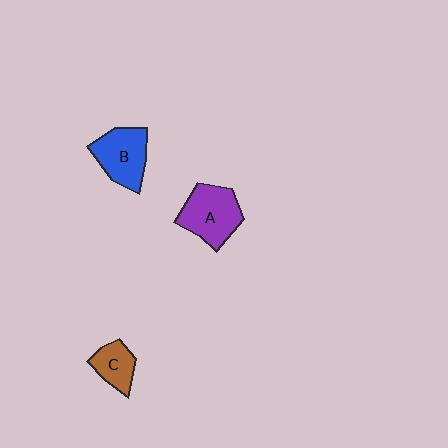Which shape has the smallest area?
Shape C (brown).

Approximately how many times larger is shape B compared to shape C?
Approximately 1.6 times.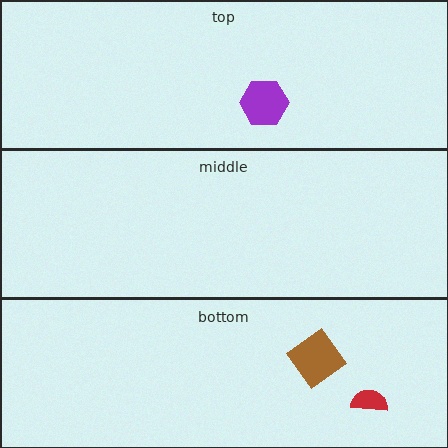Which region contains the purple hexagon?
The top region.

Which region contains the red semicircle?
The bottom region.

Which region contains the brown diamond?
The bottom region.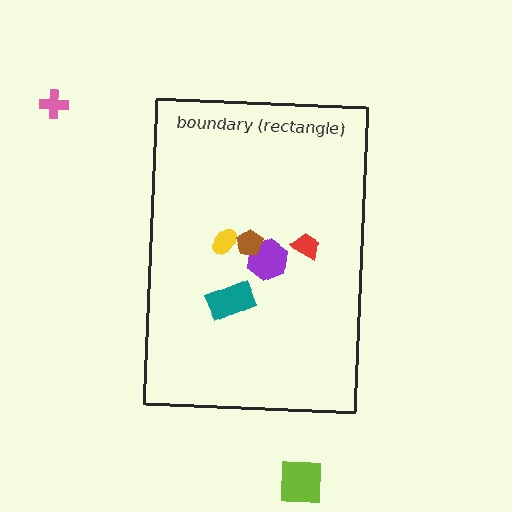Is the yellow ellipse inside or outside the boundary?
Inside.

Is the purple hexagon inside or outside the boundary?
Inside.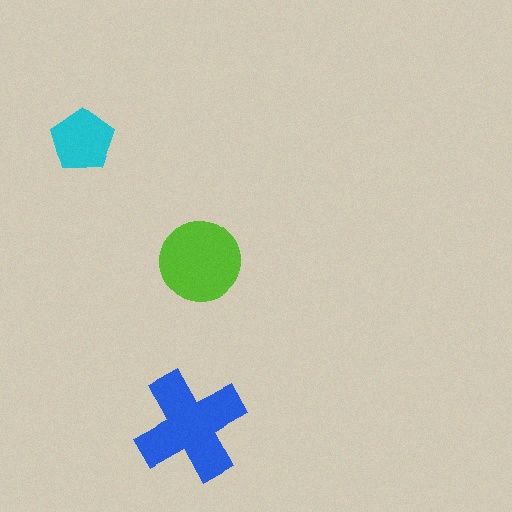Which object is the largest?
The blue cross.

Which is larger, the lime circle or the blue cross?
The blue cross.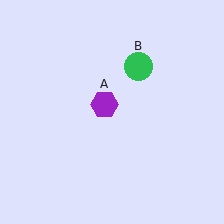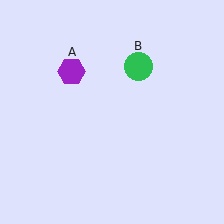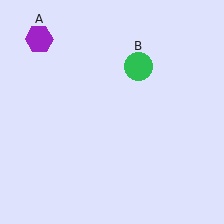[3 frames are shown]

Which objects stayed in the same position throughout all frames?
Green circle (object B) remained stationary.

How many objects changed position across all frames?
1 object changed position: purple hexagon (object A).